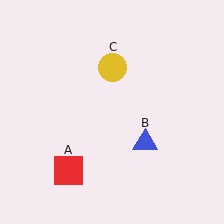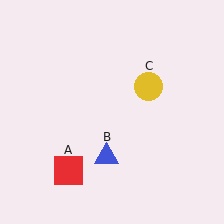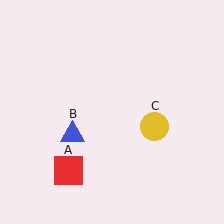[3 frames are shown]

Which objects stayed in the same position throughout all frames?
Red square (object A) remained stationary.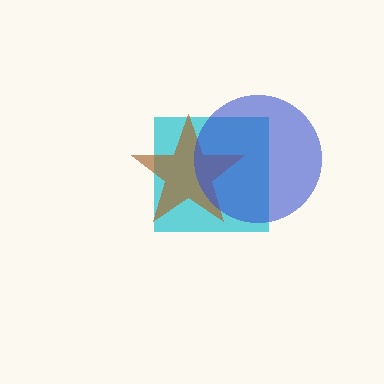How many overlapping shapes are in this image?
There are 3 overlapping shapes in the image.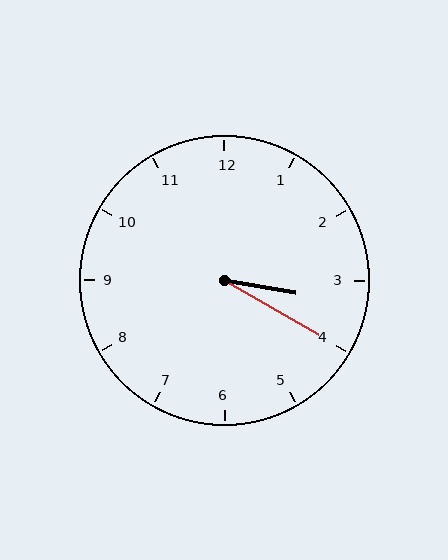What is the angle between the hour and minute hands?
Approximately 20 degrees.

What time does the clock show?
3:20.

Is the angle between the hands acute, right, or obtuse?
It is acute.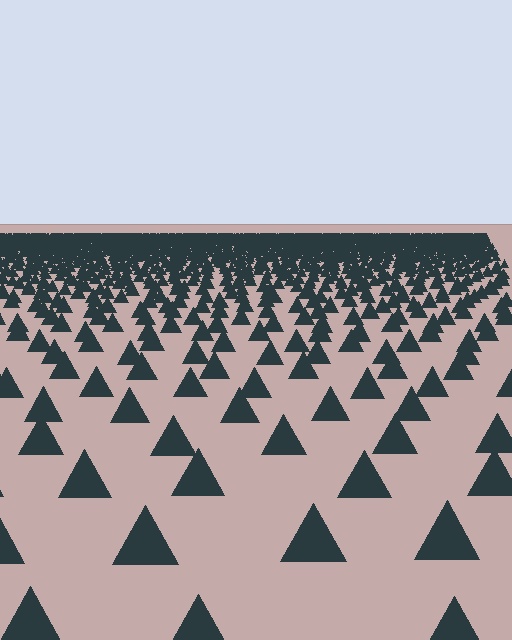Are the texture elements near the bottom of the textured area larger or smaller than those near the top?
Larger. Near the bottom, elements are closer to the viewer and appear at a bigger on-screen size.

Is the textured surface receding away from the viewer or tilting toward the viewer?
The surface is receding away from the viewer. Texture elements get smaller and denser toward the top.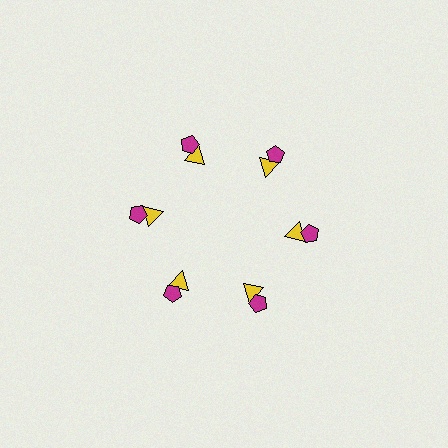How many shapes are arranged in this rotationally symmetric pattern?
There are 12 shapes, arranged in 6 groups of 2.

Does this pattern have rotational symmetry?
Yes, this pattern has 6-fold rotational symmetry. It looks the same after rotating 60 degrees around the center.